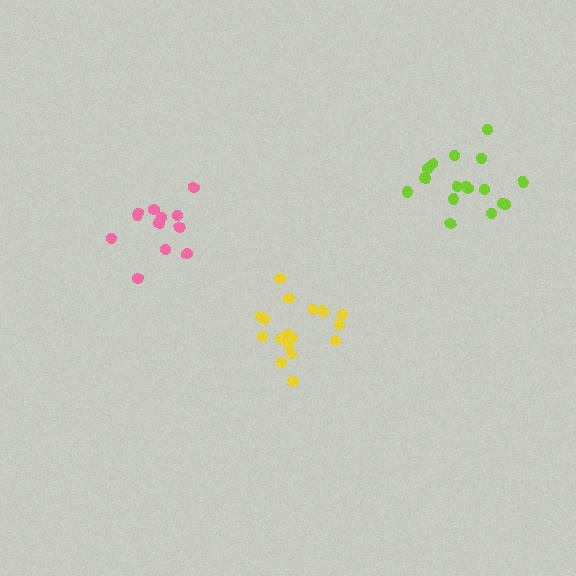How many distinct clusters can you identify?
There are 3 distinct clusters.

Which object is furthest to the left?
The pink cluster is leftmost.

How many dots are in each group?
Group 1: 17 dots, Group 2: 12 dots, Group 3: 17 dots (46 total).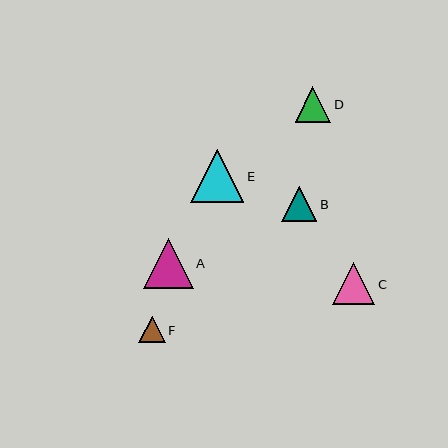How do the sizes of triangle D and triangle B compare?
Triangle D and triangle B are approximately the same size.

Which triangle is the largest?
Triangle E is the largest with a size of approximately 53 pixels.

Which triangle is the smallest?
Triangle F is the smallest with a size of approximately 26 pixels.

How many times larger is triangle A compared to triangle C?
Triangle A is approximately 1.2 times the size of triangle C.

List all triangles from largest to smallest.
From largest to smallest: E, A, C, D, B, F.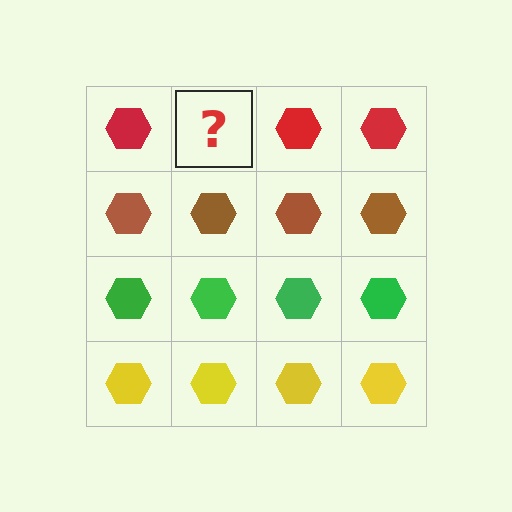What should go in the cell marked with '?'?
The missing cell should contain a red hexagon.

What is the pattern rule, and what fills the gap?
The rule is that each row has a consistent color. The gap should be filled with a red hexagon.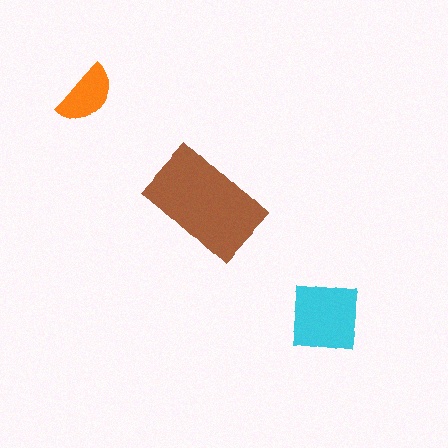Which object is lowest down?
The cyan square is bottommost.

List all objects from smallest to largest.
The orange semicircle, the cyan square, the brown rectangle.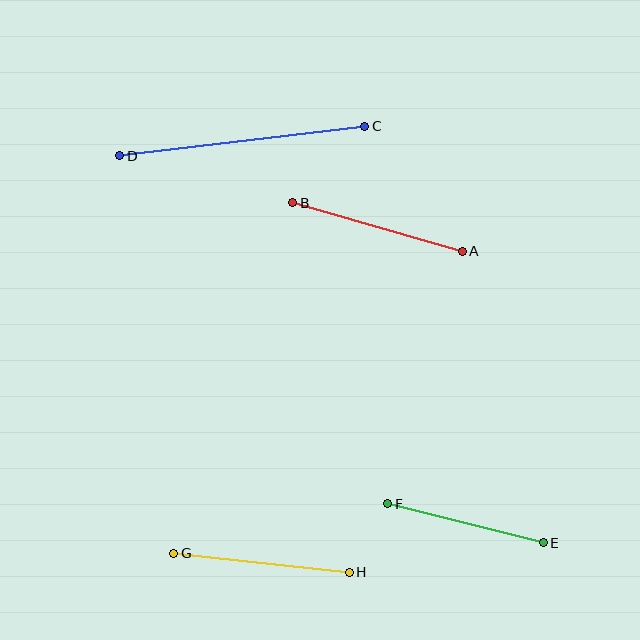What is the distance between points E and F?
The distance is approximately 161 pixels.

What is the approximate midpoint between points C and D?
The midpoint is at approximately (242, 141) pixels.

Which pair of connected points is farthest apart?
Points C and D are farthest apart.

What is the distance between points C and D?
The distance is approximately 247 pixels.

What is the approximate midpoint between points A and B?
The midpoint is at approximately (378, 227) pixels.